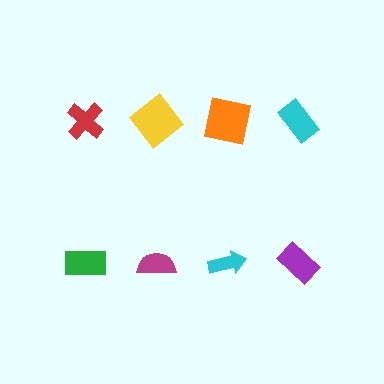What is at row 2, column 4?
A purple rectangle.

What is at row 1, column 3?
An orange square.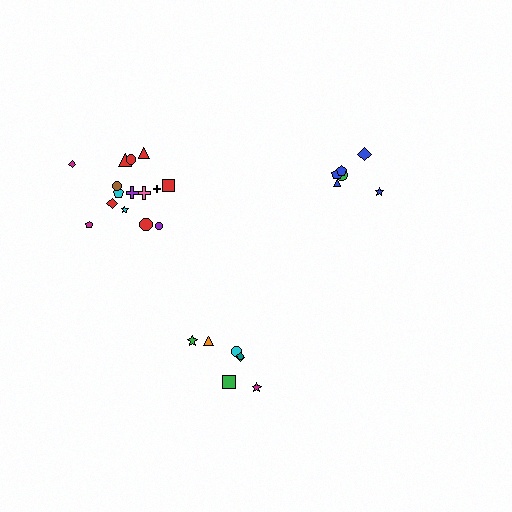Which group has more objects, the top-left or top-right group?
The top-left group.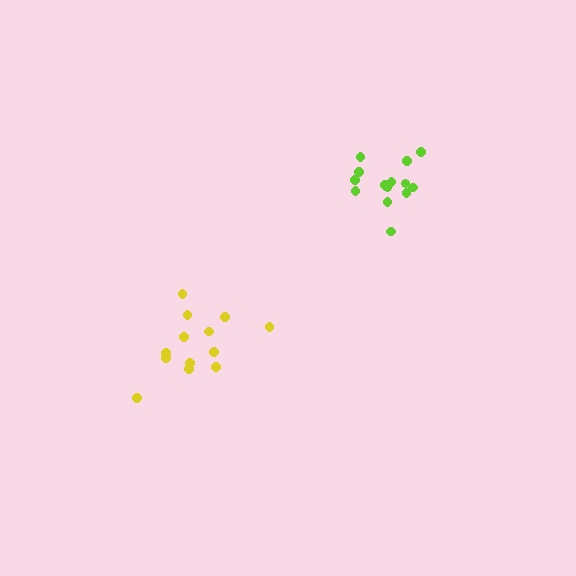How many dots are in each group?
Group 1: 13 dots, Group 2: 14 dots (27 total).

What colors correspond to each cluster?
The clusters are colored: yellow, lime.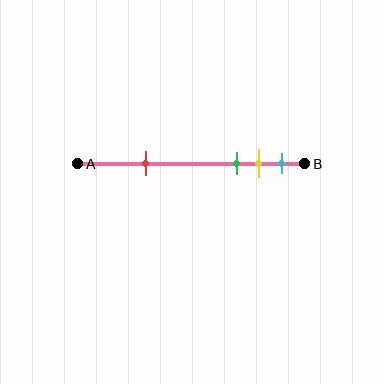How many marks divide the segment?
There are 4 marks dividing the segment.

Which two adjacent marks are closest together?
The yellow and cyan marks are the closest adjacent pair.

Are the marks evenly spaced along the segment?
No, the marks are not evenly spaced.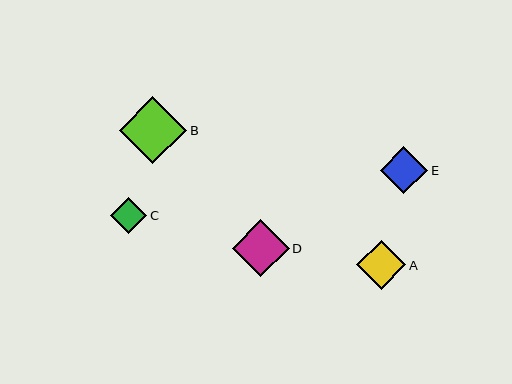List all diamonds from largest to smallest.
From largest to smallest: B, D, A, E, C.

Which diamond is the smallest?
Diamond C is the smallest with a size of approximately 36 pixels.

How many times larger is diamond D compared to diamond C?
Diamond D is approximately 1.6 times the size of diamond C.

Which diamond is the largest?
Diamond B is the largest with a size of approximately 67 pixels.